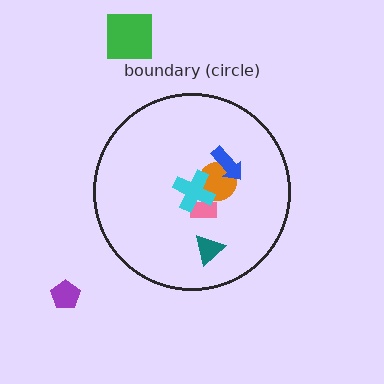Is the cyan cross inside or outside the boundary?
Inside.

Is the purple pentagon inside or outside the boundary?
Outside.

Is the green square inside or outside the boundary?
Outside.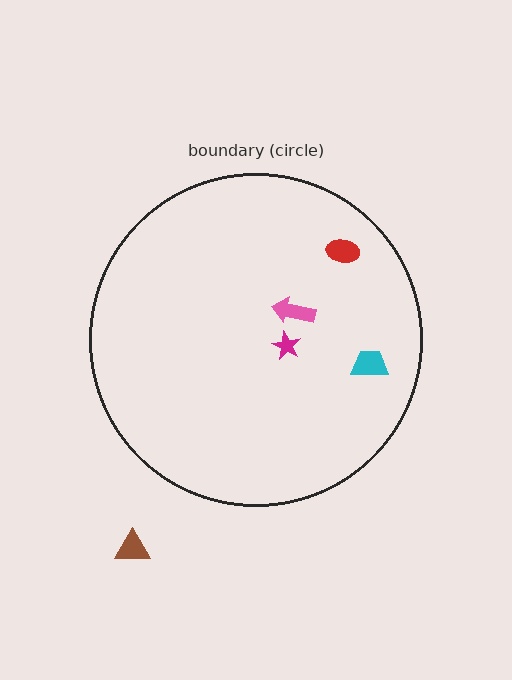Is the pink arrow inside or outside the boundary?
Inside.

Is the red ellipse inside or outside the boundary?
Inside.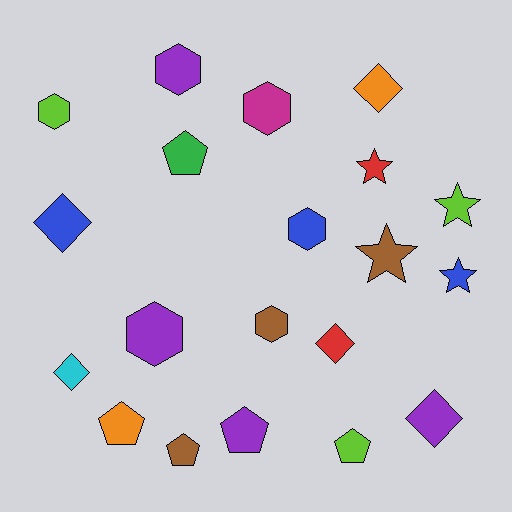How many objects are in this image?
There are 20 objects.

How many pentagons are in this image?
There are 5 pentagons.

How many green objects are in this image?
There is 1 green object.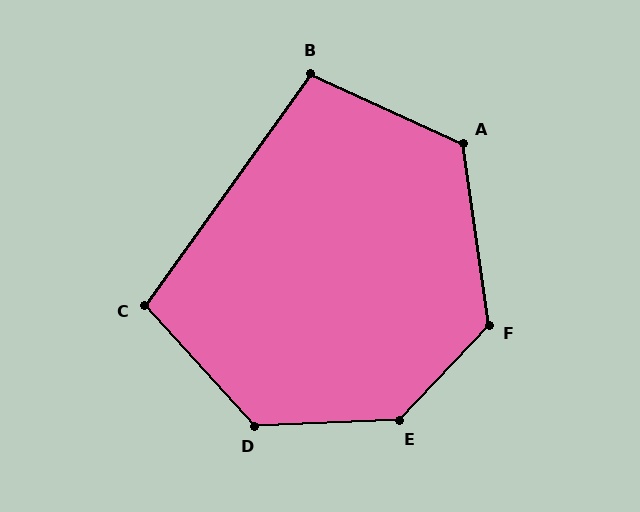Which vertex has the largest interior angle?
E, at approximately 136 degrees.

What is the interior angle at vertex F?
Approximately 129 degrees (obtuse).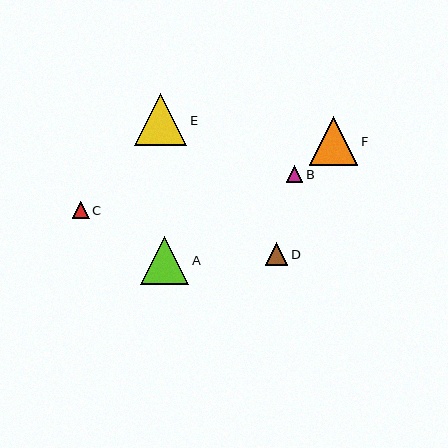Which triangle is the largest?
Triangle E is the largest with a size of approximately 52 pixels.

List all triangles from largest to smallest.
From largest to smallest: E, A, F, D, C, B.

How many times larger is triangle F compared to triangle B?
Triangle F is approximately 2.9 times the size of triangle B.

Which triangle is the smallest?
Triangle B is the smallest with a size of approximately 17 pixels.